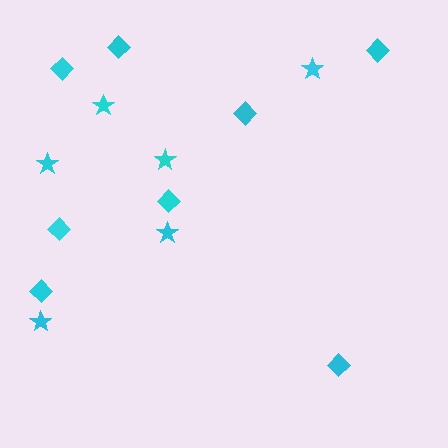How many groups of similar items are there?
There are 2 groups: one group of diamonds (8) and one group of stars (6).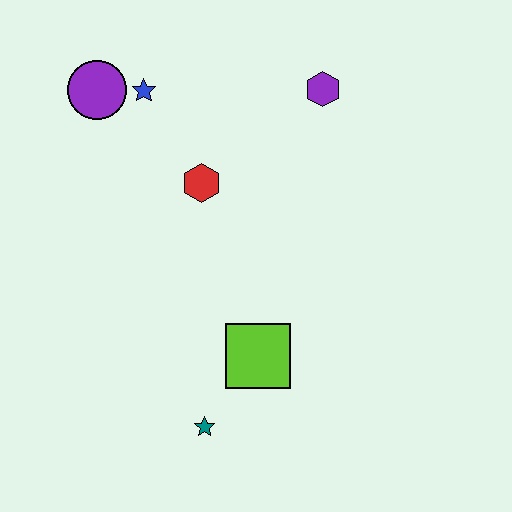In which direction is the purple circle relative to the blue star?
The purple circle is to the left of the blue star.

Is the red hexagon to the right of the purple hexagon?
No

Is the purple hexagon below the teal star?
No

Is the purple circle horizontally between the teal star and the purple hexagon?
No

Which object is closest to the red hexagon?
The blue star is closest to the red hexagon.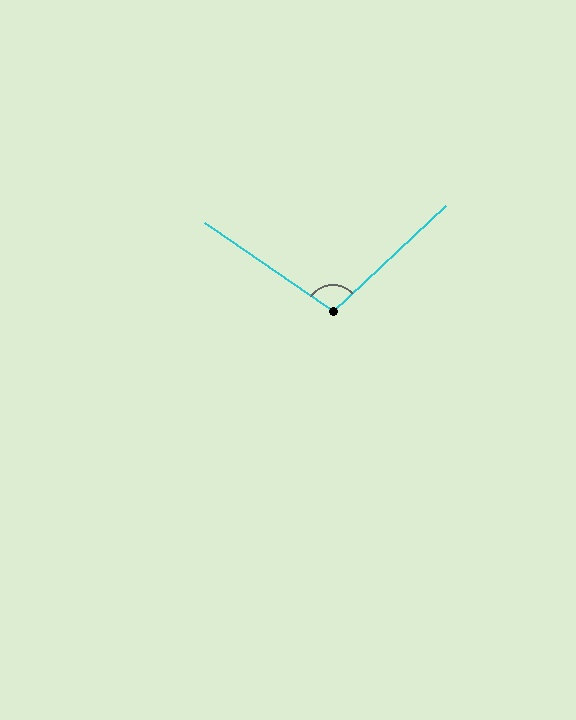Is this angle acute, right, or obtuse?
It is obtuse.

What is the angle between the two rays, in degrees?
Approximately 102 degrees.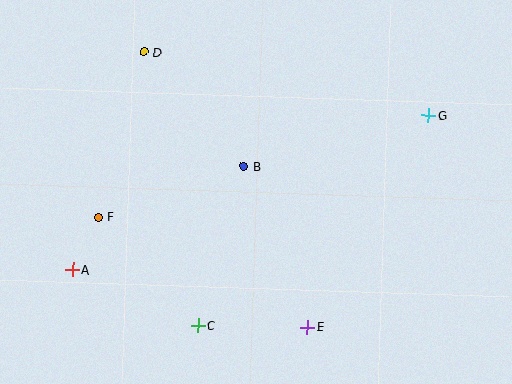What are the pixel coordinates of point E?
Point E is at (307, 327).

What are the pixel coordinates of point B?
Point B is at (244, 166).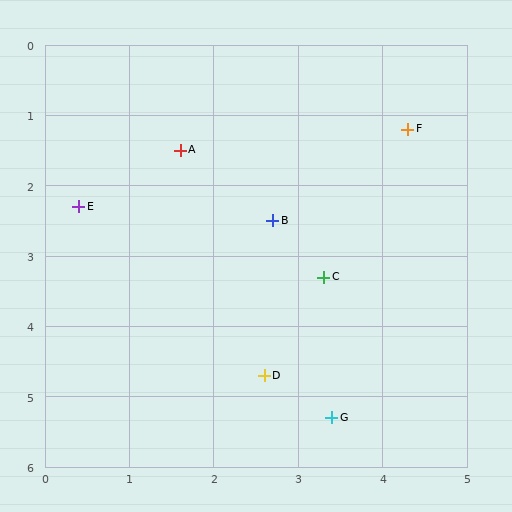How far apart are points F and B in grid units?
Points F and B are about 2.1 grid units apart.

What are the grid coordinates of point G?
Point G is at approximately (3.4, 5.3).